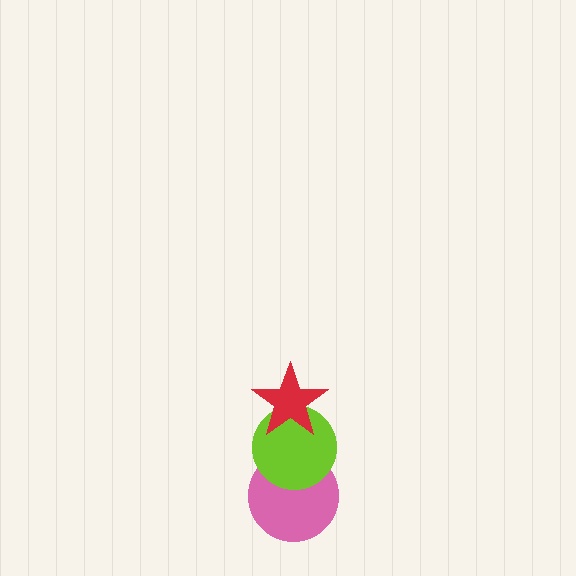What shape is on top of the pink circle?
The lime circle is on top of the pink circle.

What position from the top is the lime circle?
The lime circle is 2nd from the top.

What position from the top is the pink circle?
The pink circle is 3rd from the top.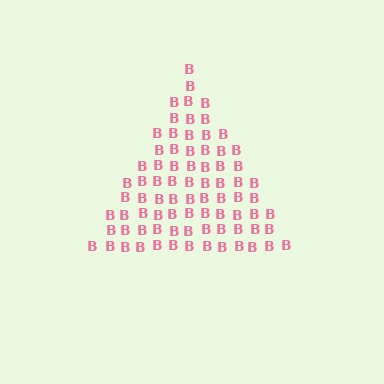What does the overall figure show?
The overall figure shows a triangle.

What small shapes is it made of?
It is made of small letter B's.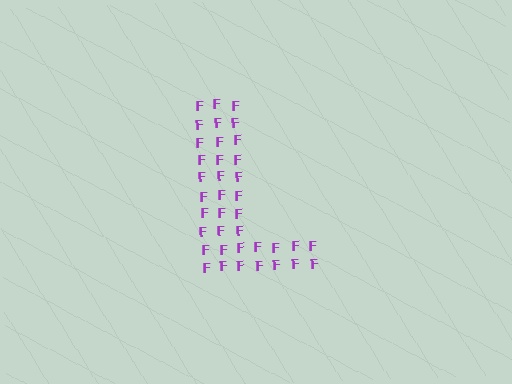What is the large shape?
The large shape is the letter L.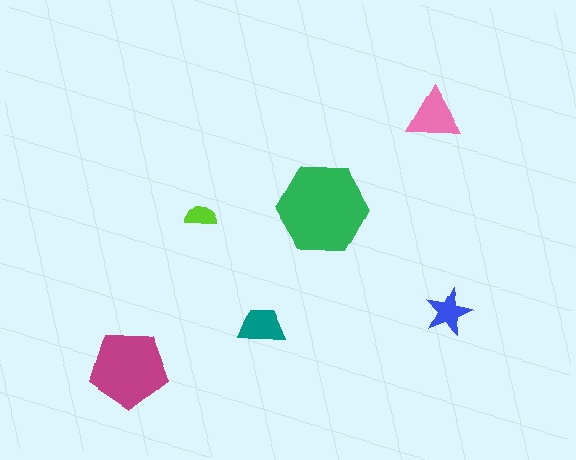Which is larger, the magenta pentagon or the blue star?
The magenta pentagon.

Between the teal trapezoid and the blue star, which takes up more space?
The teal trapezoid.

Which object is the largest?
The green hexagon.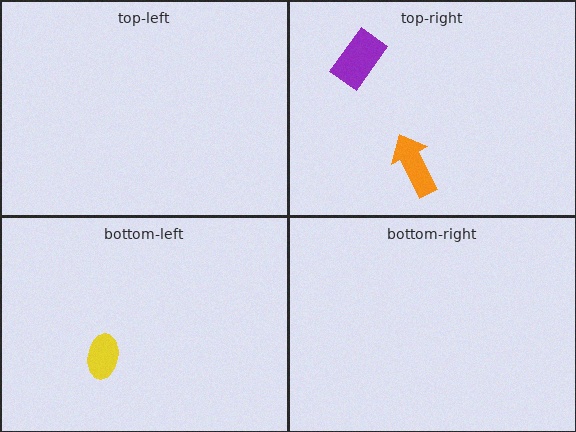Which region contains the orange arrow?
The top-right region.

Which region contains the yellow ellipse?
The bottom-left region.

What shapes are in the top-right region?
The purple rectangle, the orange arrow.